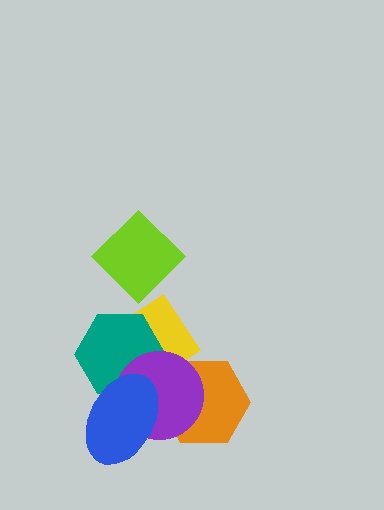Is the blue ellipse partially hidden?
No, no other shape covers it.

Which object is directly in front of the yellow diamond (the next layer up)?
The teal hexagon is directly in front of the yellow diamond.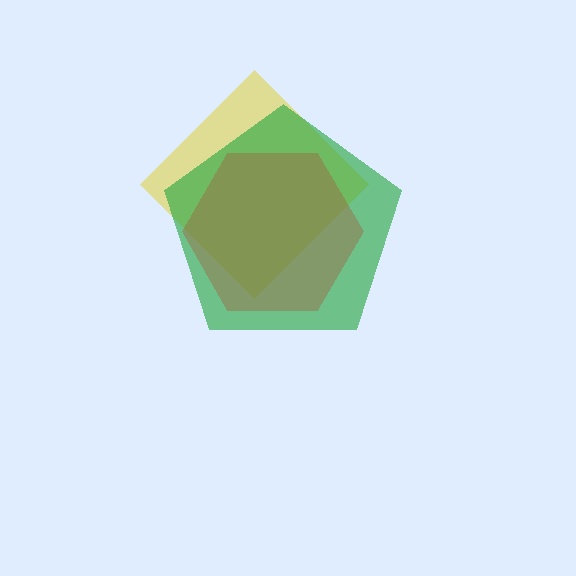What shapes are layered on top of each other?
The layered shapes are: a yellow diamond, a green pentagon, a brown hexagon.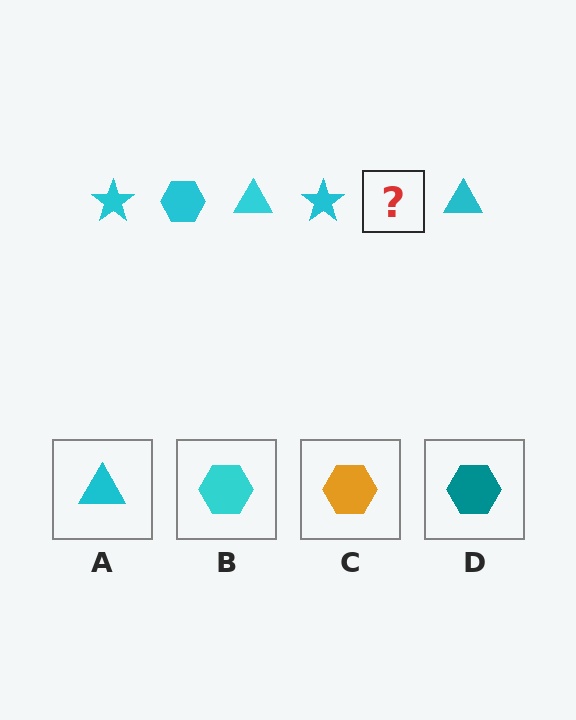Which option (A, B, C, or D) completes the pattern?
B.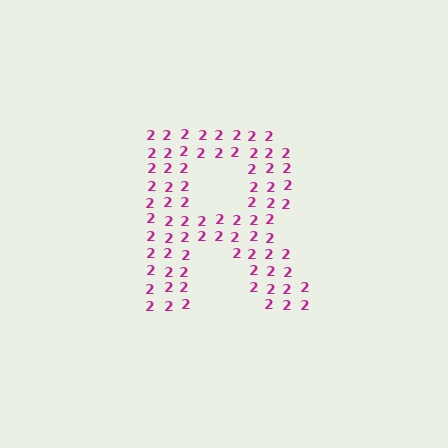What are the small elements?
The small elements are digit 2's.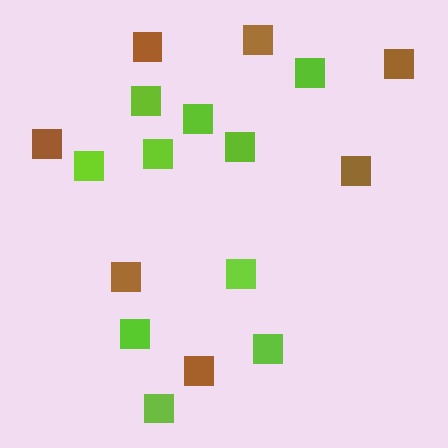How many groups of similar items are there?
There are 2 groups: one group of lime squares (10) and one group of brown squares (7).